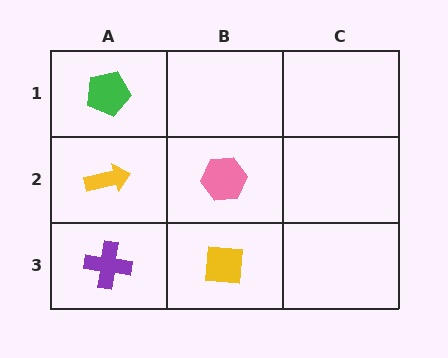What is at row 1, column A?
A green pentagon.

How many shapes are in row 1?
1 shape.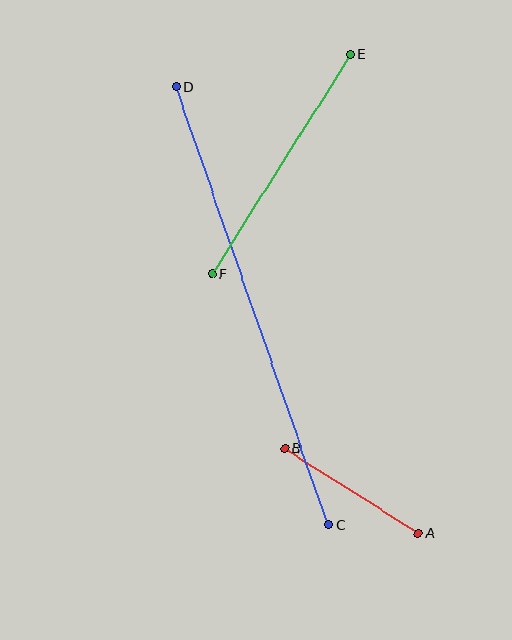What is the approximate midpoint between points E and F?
The midpoint is at approximately (281, 164) pixels.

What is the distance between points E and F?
The distance is approximately 259 pixels.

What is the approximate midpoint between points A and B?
The midpoint is at approximately (351, 491) pixels.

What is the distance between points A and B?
The distance is approximately 158 pixels.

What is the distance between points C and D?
The distance is approximately 463 pixels.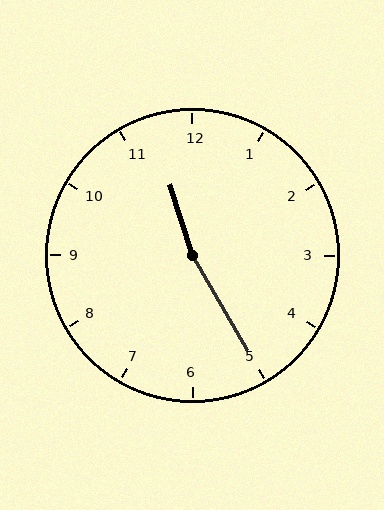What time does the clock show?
11:25.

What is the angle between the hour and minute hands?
Approximately 168 degrees.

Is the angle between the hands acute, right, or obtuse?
It is obtuse.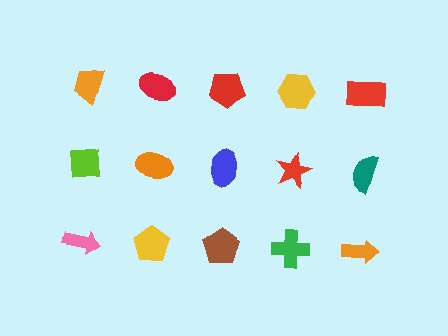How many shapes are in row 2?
5 shapes.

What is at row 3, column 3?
A brown pentagon.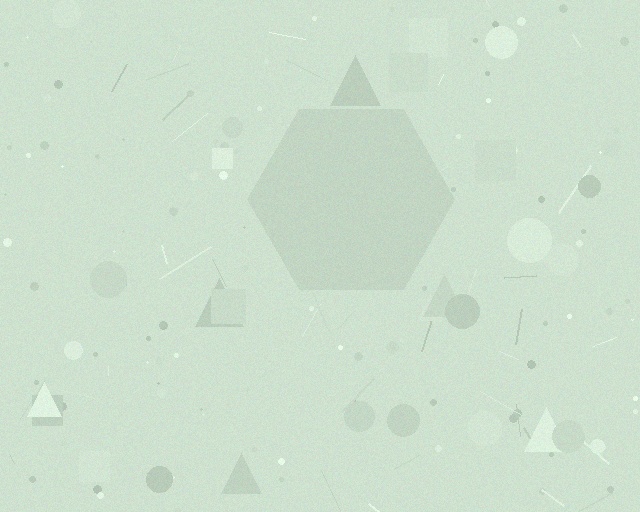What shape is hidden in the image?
A hexagon is hidden in the image.